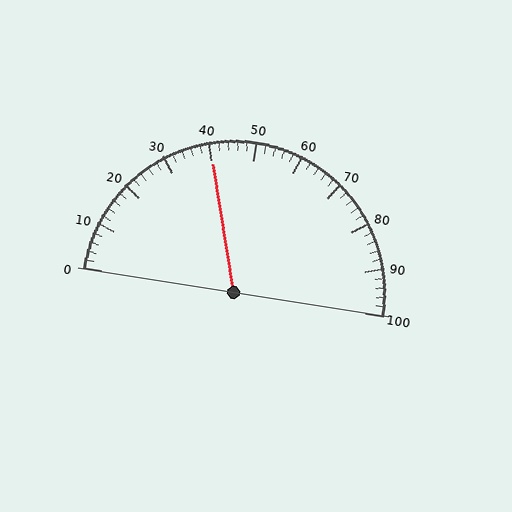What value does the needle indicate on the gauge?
The needle indicates approximately 40.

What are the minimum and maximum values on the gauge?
The gauge ranges from 0 to 100.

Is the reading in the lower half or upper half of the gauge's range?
The reading is in the lower half of the range (0 to 100).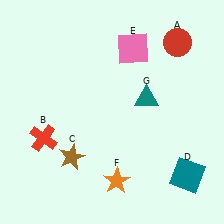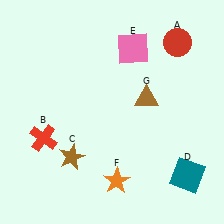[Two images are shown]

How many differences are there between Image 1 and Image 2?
There is 1 difference between the two images.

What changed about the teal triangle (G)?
In Image 1, G is teal. In Image 2, it changed to brown.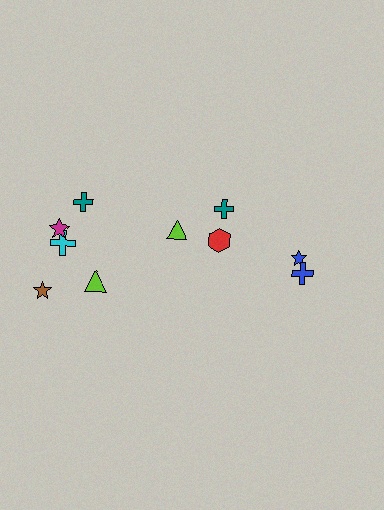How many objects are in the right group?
There are 4 objects.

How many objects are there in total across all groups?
There are 10 objects.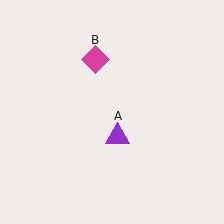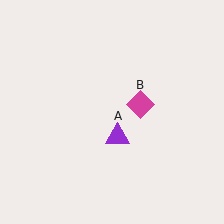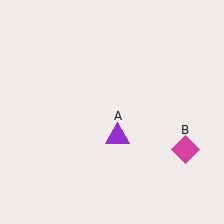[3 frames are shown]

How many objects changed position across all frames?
1 object changed position: magenta diamond (object B).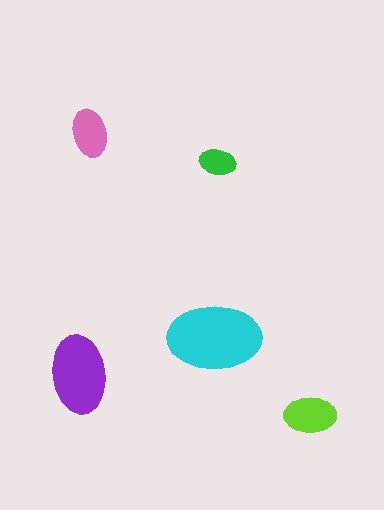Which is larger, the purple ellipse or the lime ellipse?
The purple one.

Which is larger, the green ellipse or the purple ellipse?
The purple one.